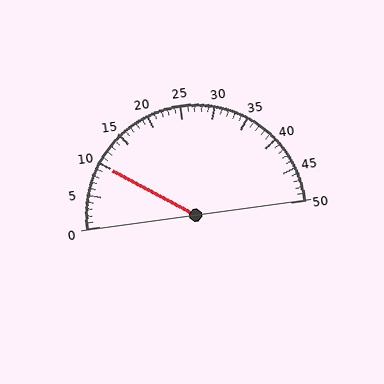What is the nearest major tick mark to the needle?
The nearest major tick mark is 10.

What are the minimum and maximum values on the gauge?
The gauge ranges from 0 to 50.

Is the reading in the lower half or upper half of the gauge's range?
The reading is in the lower half of the range (0 to 50).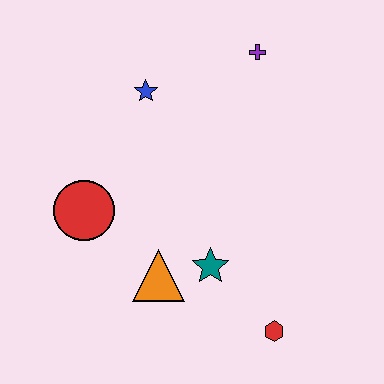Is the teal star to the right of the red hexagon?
No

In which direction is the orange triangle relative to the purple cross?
The orange triangle is below the purple cross.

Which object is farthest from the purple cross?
The red hexagon is farthest from the purple cross.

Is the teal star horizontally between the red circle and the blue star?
No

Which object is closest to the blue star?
The purple cross is closest to the blue star.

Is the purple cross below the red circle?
No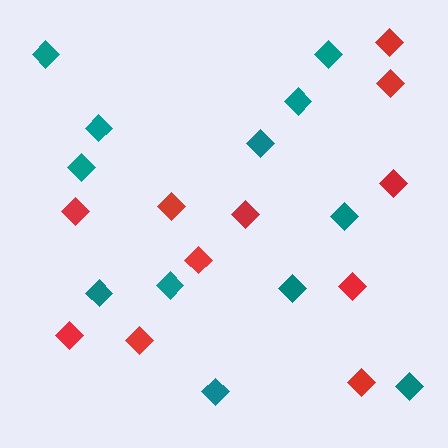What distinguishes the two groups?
There are 2 groups: one group of red diamonds (11) and one group of teal diamonds (12).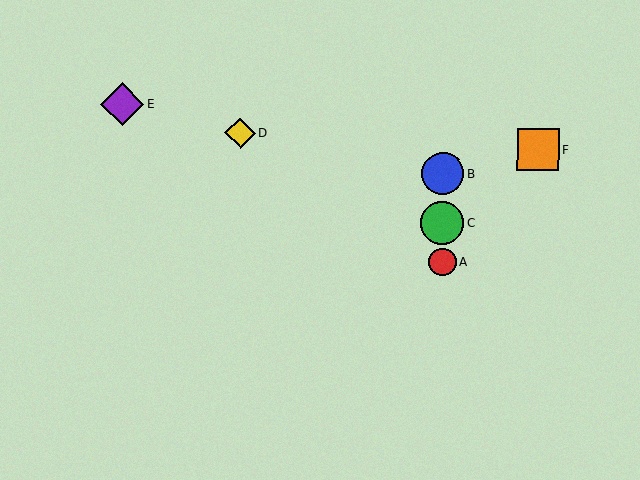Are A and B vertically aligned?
Yes, both are at x≈442.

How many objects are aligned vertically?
3 objects (A, B, C) are aligned vertically.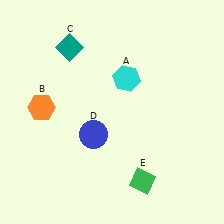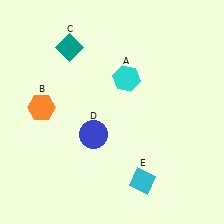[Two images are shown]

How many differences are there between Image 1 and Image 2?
There is 1 difference between the two images.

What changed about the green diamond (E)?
In Image 1, E is green. In Image 2, it changed to cyan.